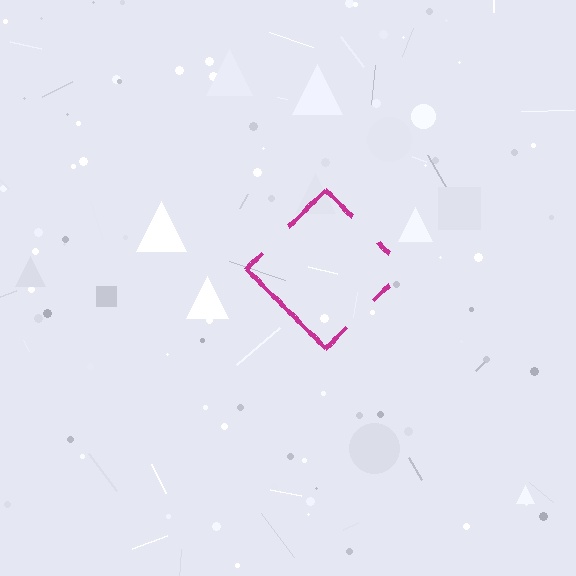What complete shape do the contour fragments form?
The contour fragments form a diamond.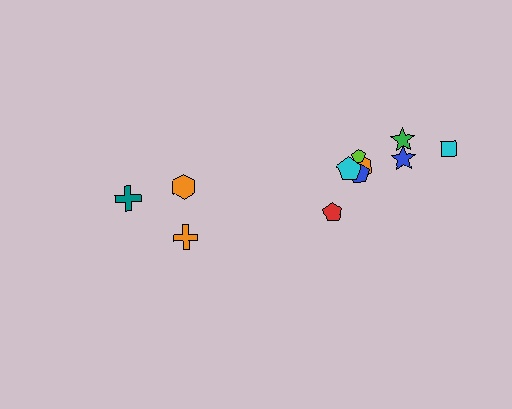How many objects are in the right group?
There are 8 objects.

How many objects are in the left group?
There are 3 objects.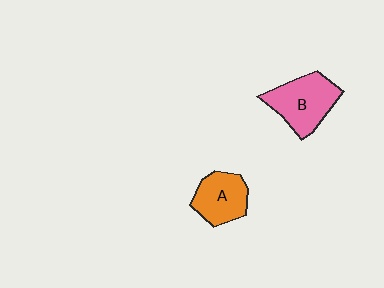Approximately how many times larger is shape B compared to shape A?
Approximately 1.3 times.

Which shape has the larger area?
Shape B (pink).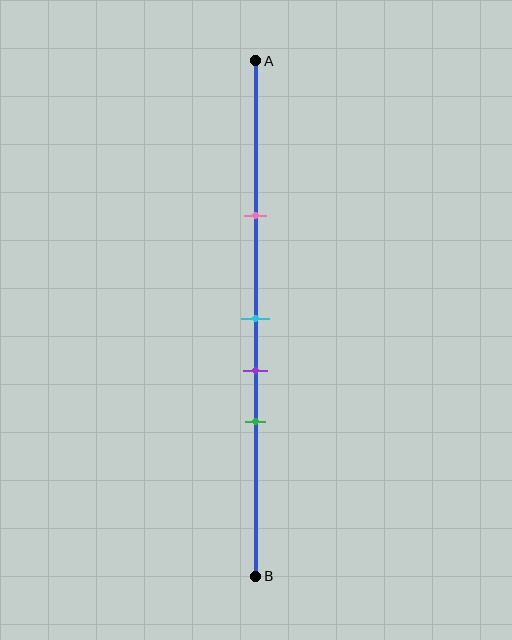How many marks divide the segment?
There are 4 marks dividing the segment.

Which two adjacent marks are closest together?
The cyan and purple marks are the closest adjacent pair.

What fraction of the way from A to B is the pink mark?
The pink mark is approximately 30% (0.3) of the way from A to B.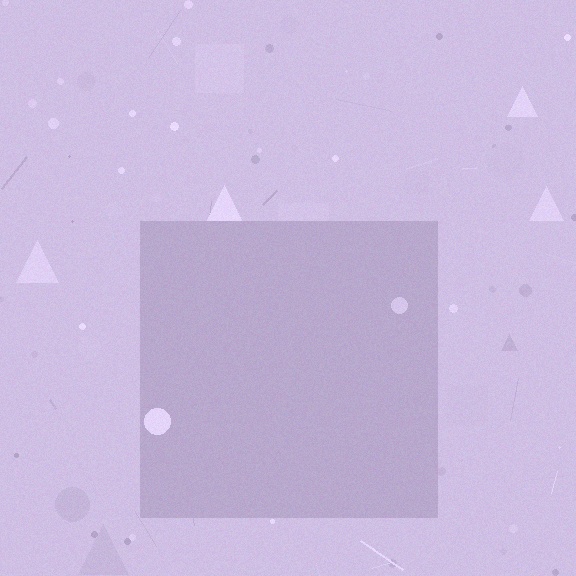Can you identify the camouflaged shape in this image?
The camouflaged shape is a square.